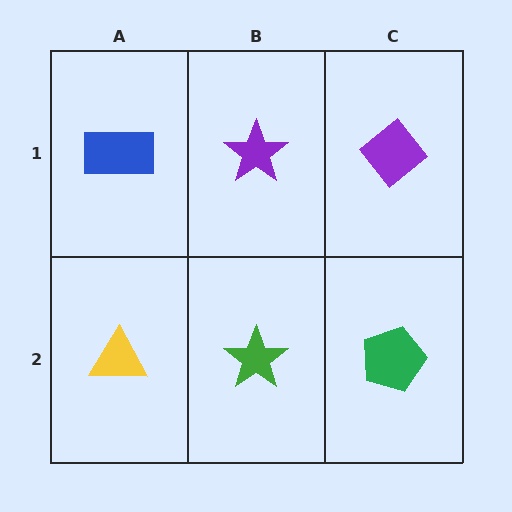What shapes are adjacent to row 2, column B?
A purple star (row 1, column B), a yellow triangle (row 2, column A), a green pentagon (row 2, column C).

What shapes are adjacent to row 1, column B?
A green star (row 2, column B), a blue rectangle (row 1, column A), a purple diamond (row 1, column C).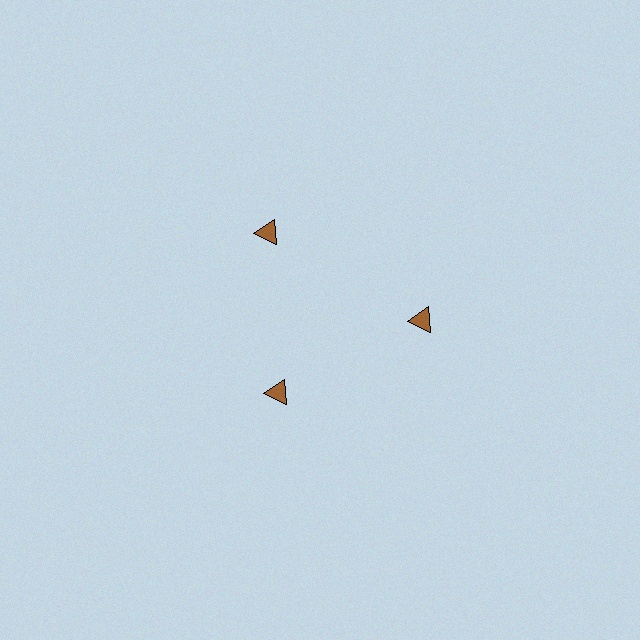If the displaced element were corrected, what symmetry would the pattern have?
It would have 3-fold rotational symmetry — the pattern would map onto itself every 120 degrees.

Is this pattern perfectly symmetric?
No. The 3 brown triangles are arranged in a ring, but one element near the 7 o'clock position is pulled inward toward the center, breaking the 3-fold rotational symmetry.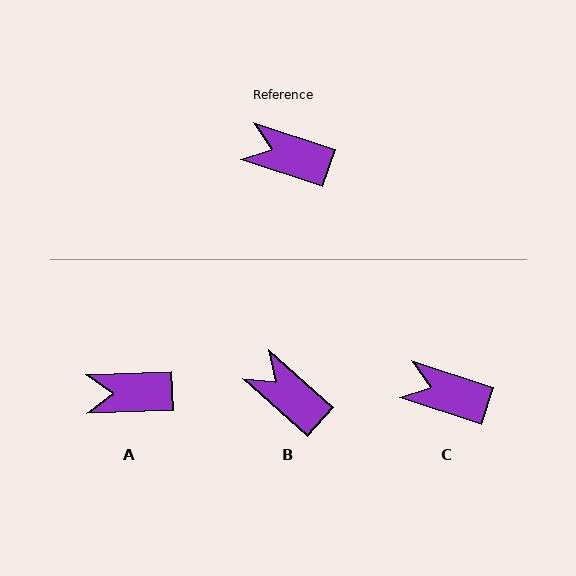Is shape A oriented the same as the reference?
No, it is off by about 20 degrees.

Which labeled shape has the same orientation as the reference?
C.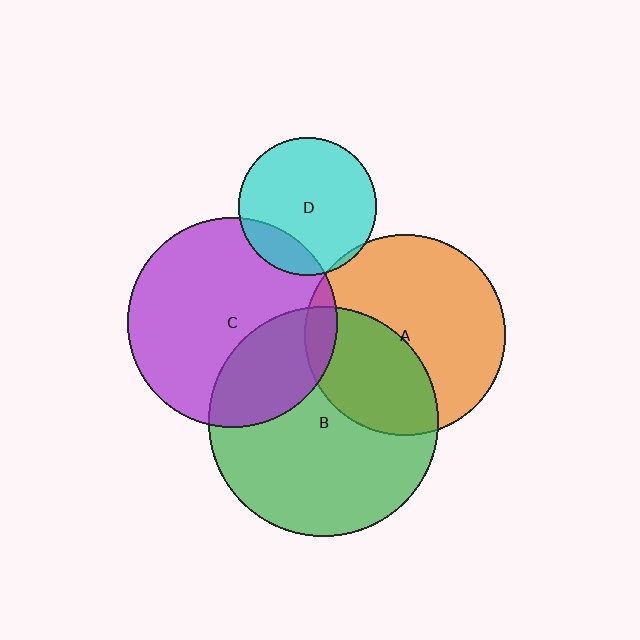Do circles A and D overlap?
Yes.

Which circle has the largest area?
Circle B (green).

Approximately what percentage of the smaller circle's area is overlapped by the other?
Approximately 5%.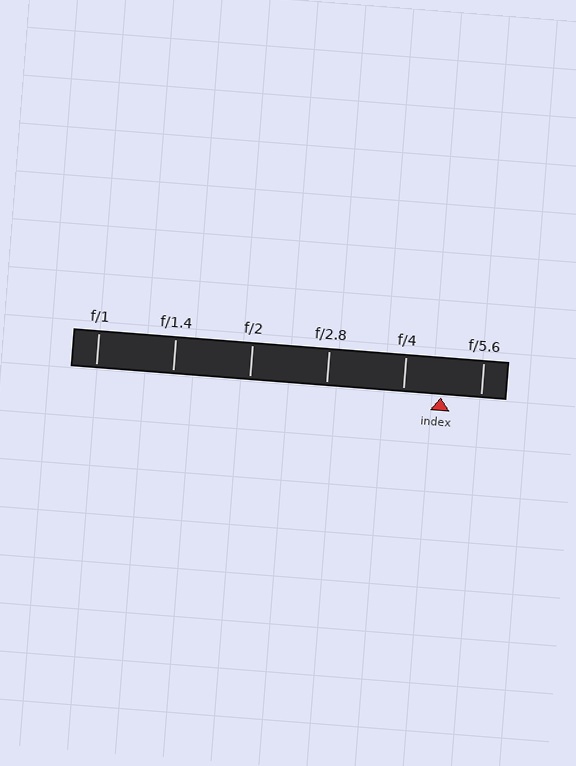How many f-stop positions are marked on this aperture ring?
There are 6 f-stop positions marked.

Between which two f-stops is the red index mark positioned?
The index mark is between f/4 and f/5.6.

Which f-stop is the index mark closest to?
The index mark is closest to f/4.